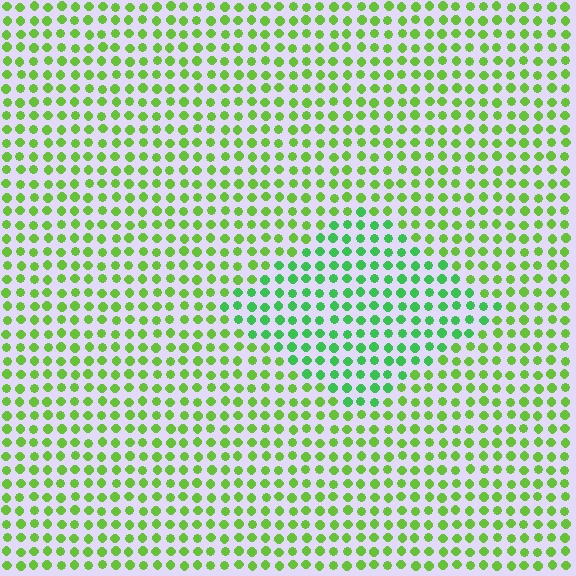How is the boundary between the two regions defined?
The boundary is defined purely by a slight shift in hue (about 30 degrees). Spacing, size, and orientation are identical on both sides.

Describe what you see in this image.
The image is filled with small lime elements in a uniform arrangement. A diamond-shaped region is visible where the elements are tinted to a slightly different hue, forming a subtle color boundary.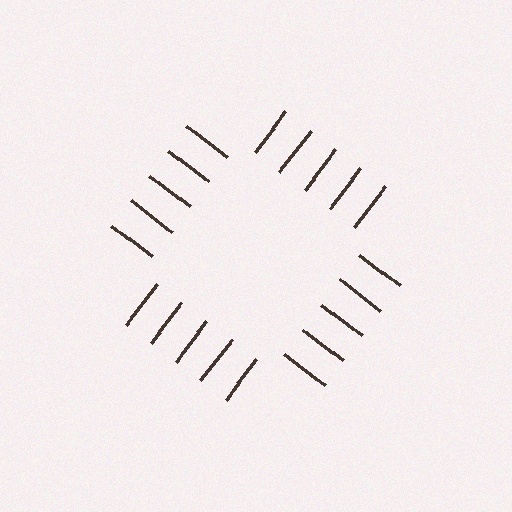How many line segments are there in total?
20 — 5 along each of the 4 edges.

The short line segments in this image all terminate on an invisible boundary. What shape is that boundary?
An illusory square — the line segments terminate on its edges but no continuous stroke is drawn.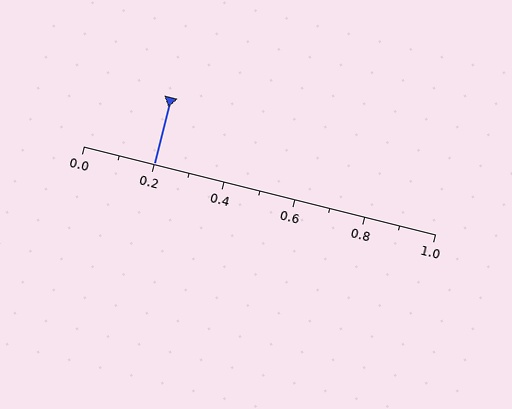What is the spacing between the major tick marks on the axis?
The major ticks are spaced 0.2 apart.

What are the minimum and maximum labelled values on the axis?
The axis runs from 0.0 to 1.0.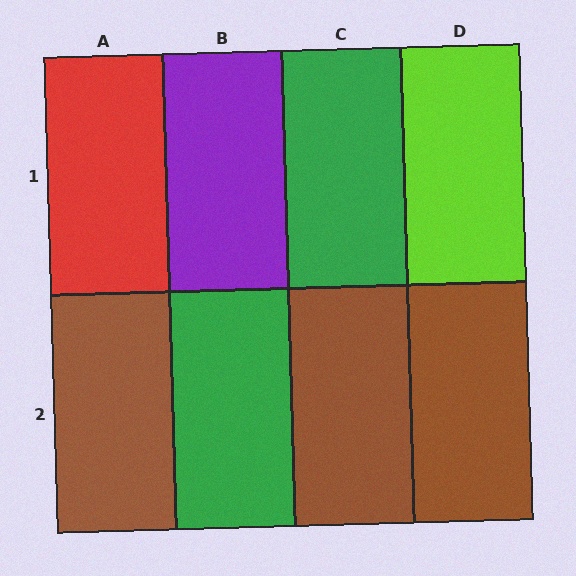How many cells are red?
1 cell is red.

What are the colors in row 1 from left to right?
Red, purple, green, lime.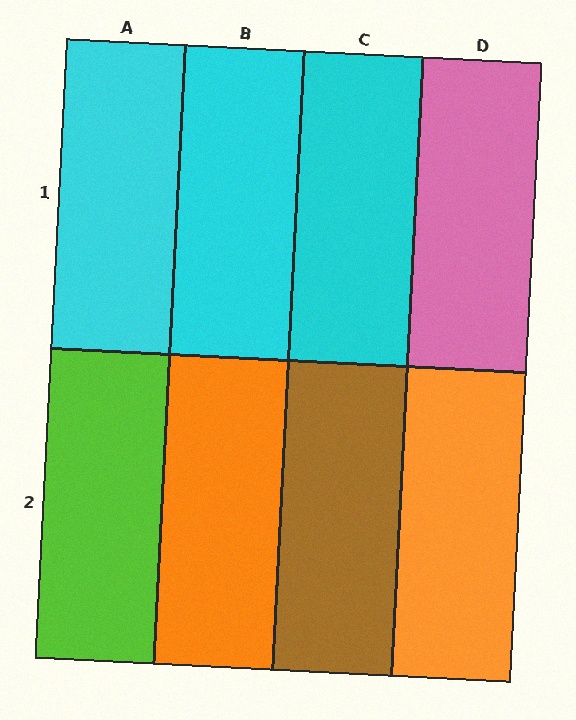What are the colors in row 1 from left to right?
Cyan, cyan, cyan, pink.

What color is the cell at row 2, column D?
Orange.